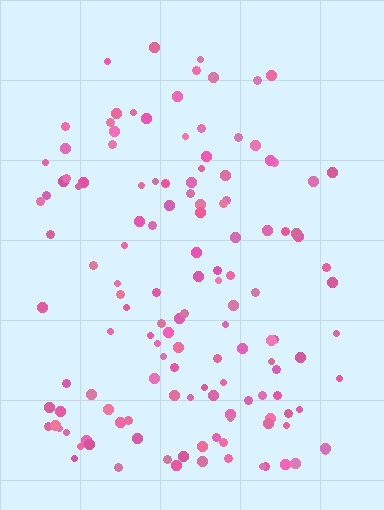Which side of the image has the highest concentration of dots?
The bottom.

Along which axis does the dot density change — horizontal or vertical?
Vertical.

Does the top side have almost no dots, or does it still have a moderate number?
Still a moderate number, just noticeably fewer than the bottom.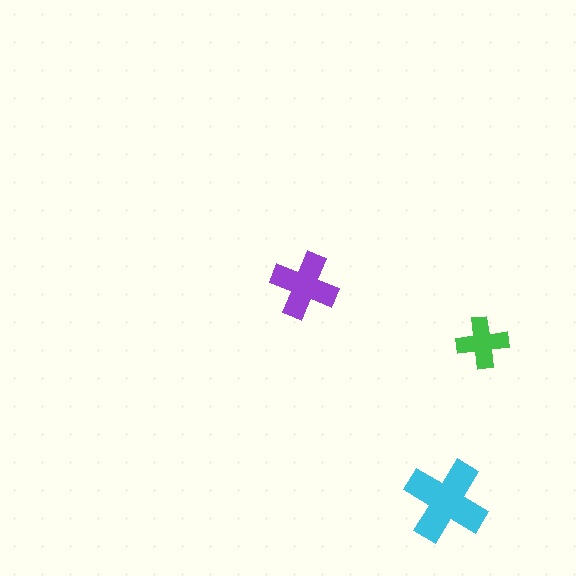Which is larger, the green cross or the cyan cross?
The cyan one.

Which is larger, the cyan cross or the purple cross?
The cyan one.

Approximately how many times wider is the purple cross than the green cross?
About 1.5 times wider.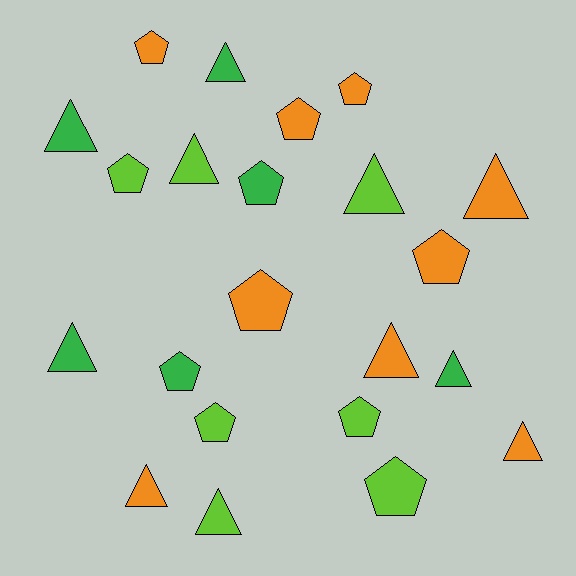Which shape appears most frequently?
Pentagon, with 11 objects.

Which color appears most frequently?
Orange, with 9 objects.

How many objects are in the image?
There are 22 objects.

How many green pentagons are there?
There are 2 green pentagons.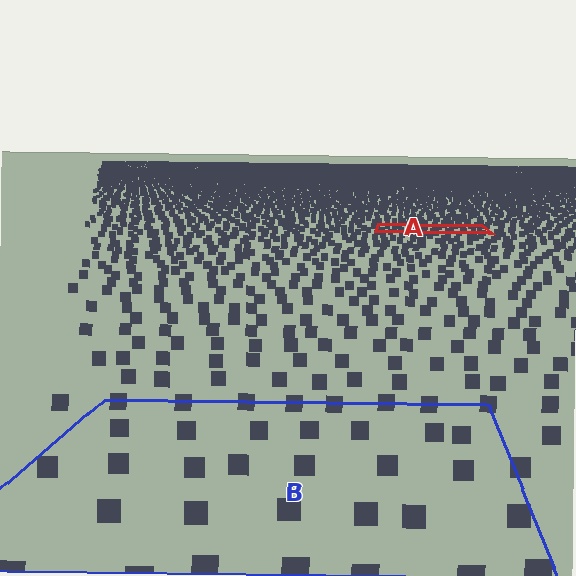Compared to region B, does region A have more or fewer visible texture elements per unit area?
Region A has more texture elements per unit area — they are packed more densely because it is farther away.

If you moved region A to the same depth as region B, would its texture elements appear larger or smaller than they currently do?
They would appear larger. At a closer depth, the same texture elements are projected at a bigger on-screen size.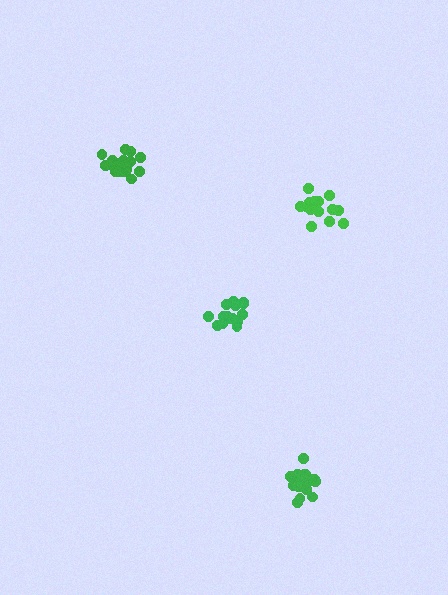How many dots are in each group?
Group 1: 15 dots, Group 2: 19 dots, Group 3: 17 dots, Group 4: 17 dots (68 total).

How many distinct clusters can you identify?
There are 4 distinct clusters.